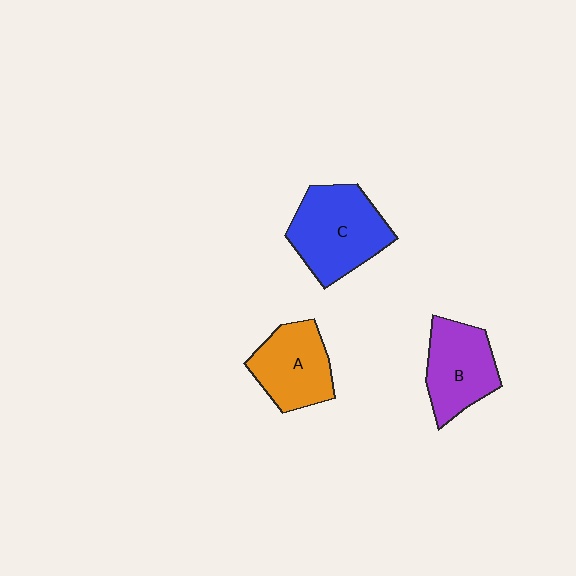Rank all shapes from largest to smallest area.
From largest to smallest: C (blue), B (purple), A (orange).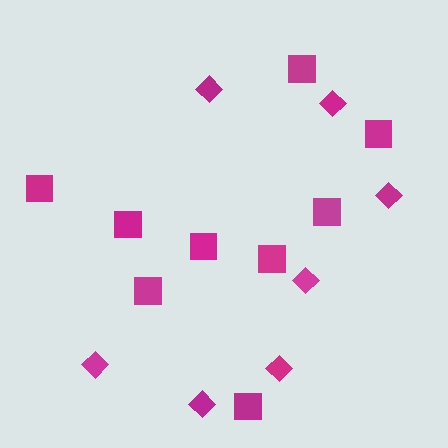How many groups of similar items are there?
There are 2 groups: one group of diamonds (7) and one group of squares (9).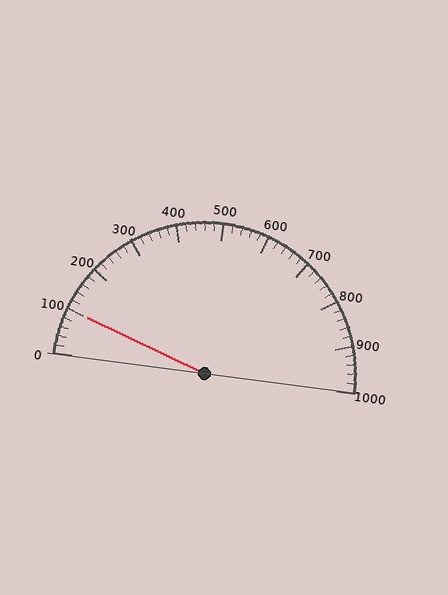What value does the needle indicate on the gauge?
The needle indicates approximately 100.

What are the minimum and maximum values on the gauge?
The gauge ranges from 0 to 1000.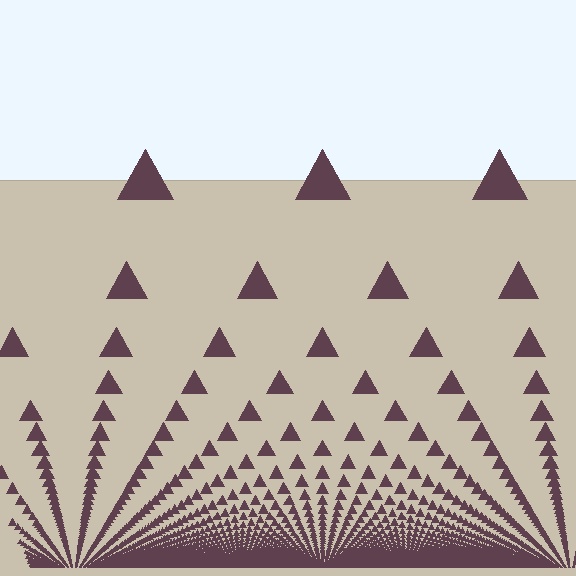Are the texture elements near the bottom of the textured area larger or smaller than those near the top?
Smaller. The gradient is inverted — elements near the bottom are smaller and denser.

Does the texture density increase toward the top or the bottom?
Density increases toward the bottom.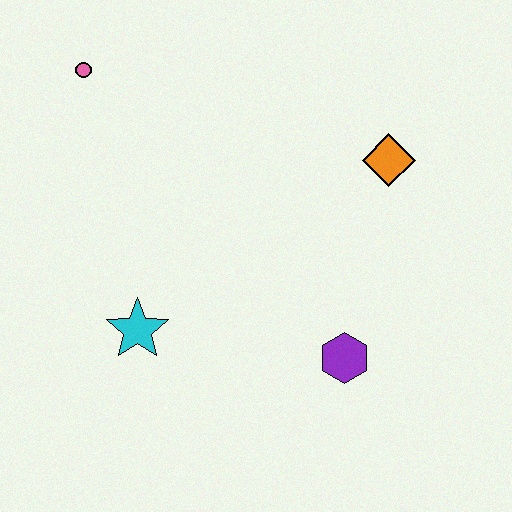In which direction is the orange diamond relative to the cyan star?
The orange diamond is to the right of the cyan star.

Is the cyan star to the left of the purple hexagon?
Yes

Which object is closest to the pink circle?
The cyan star is closest to the pink circle.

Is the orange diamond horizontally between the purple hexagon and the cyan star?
No